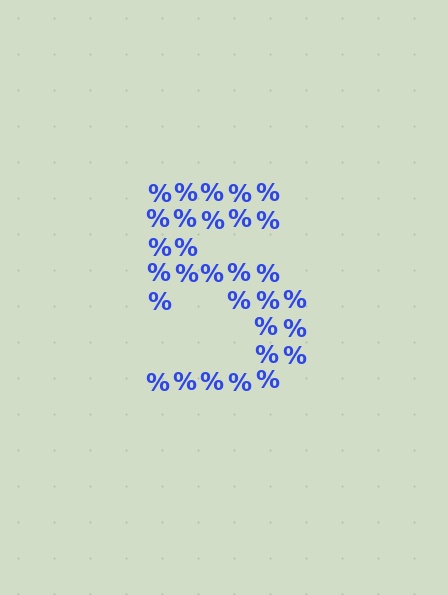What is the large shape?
The large shape is the digit 5.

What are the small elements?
The small elements are percent signs.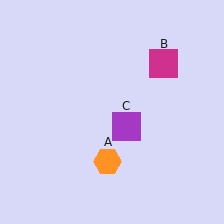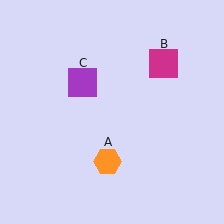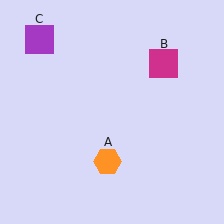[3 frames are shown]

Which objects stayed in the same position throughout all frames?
Orange hexagon (object A) and magenta square (object B) remained stationary.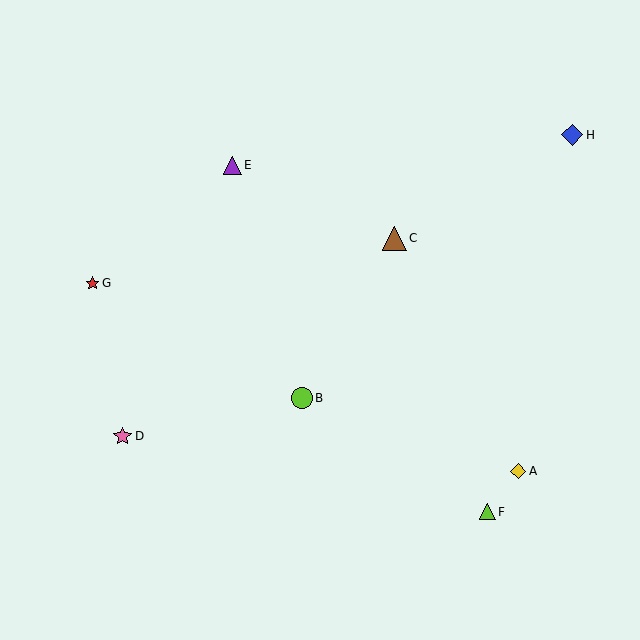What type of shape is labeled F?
Shape F is a lime triangle.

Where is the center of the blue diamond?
The center of the blue diamond is at (572, 135).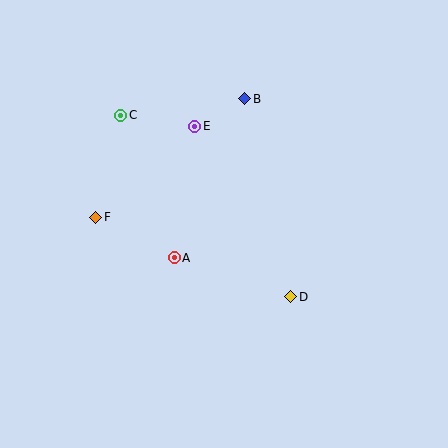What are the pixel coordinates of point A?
Point A is at (174, 258).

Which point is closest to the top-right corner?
Point B is closest to the top-right corner.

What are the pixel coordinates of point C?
Point C is at (121, 115).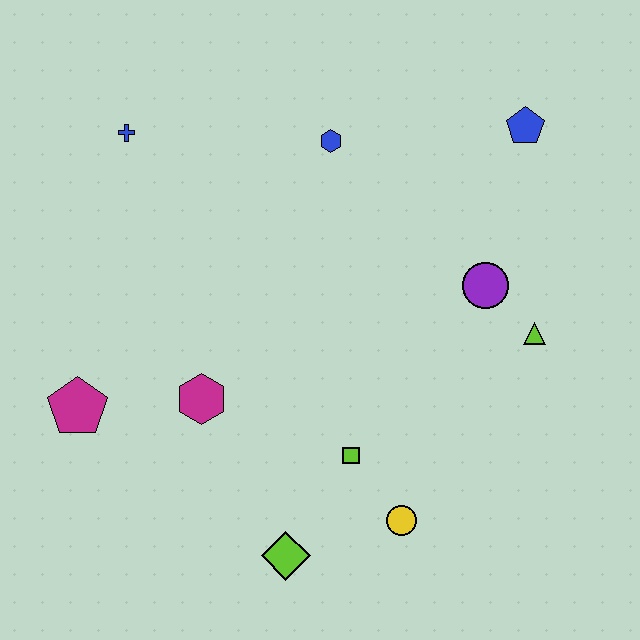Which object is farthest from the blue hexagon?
The lime diamond is farthest from the blue hexagon.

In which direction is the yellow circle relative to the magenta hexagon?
The yellow circle is to the right of the magenta hexagon.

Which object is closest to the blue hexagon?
The blue pentagon is closest to the blue hexagon.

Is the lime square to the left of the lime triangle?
Yes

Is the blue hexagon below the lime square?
No